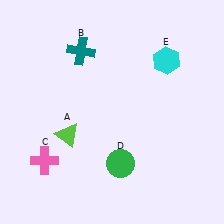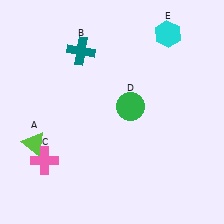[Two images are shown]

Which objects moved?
The objects that moved are: the lime triangle (A), the green circle (D), the cyan hexagon (E).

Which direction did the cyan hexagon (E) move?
The cyan hexagon (E) moved up.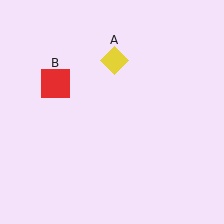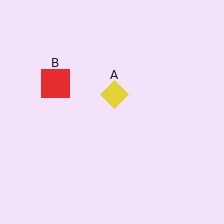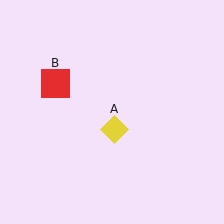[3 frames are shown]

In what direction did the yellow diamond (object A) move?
The yellow diamond (object A) moved down.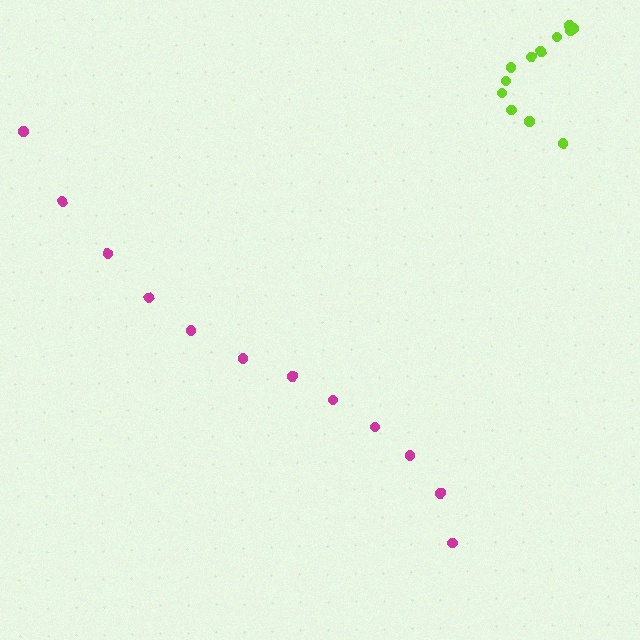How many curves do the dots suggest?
There are 2 distinct paths.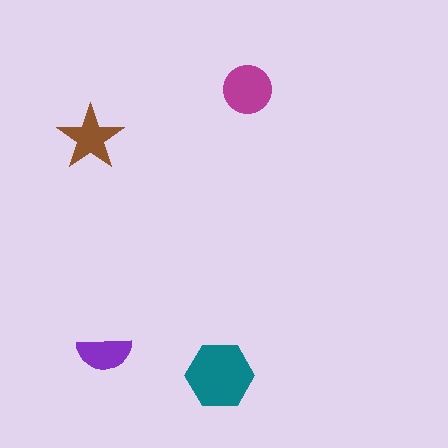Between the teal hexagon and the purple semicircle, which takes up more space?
The teal hexagon.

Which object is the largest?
The teal hexagon.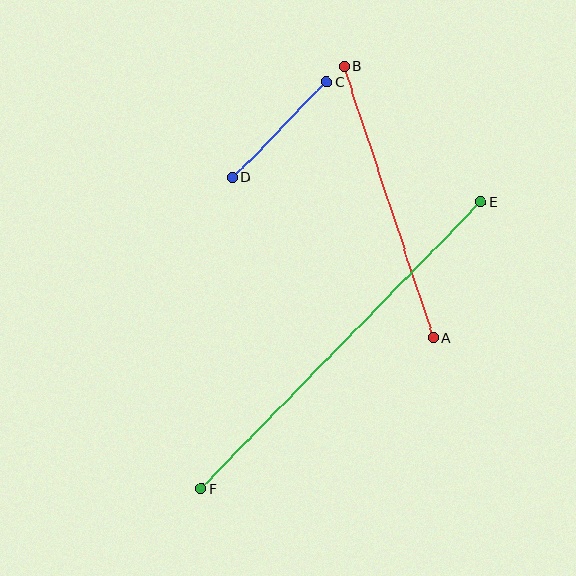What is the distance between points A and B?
The distance is approximately 286 pixels.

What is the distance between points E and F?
The distance is approximately 401 pixels.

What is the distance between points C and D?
The distance is approximately 134 pixels.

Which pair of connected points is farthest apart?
Points E and F are farthest apart.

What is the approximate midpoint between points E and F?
The midpoint is at approximately (341, 345) pixels.